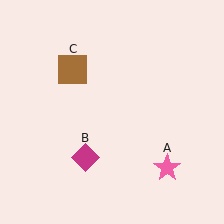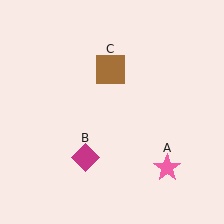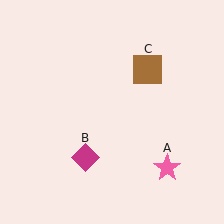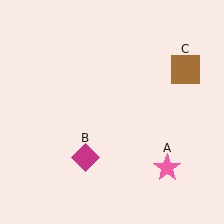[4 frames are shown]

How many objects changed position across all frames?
1 object changed position: brown square (object C).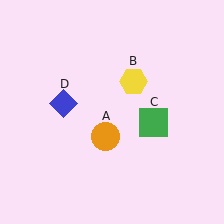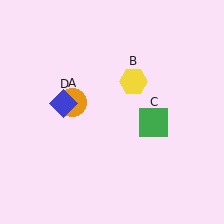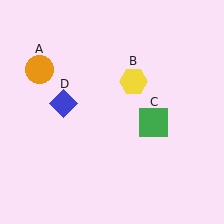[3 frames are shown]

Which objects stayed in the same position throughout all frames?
Yellow hexagon (object B) and green square (object C) and blue diamond (object D) remained stationary.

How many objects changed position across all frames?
1 object changed position: orange circle (object A).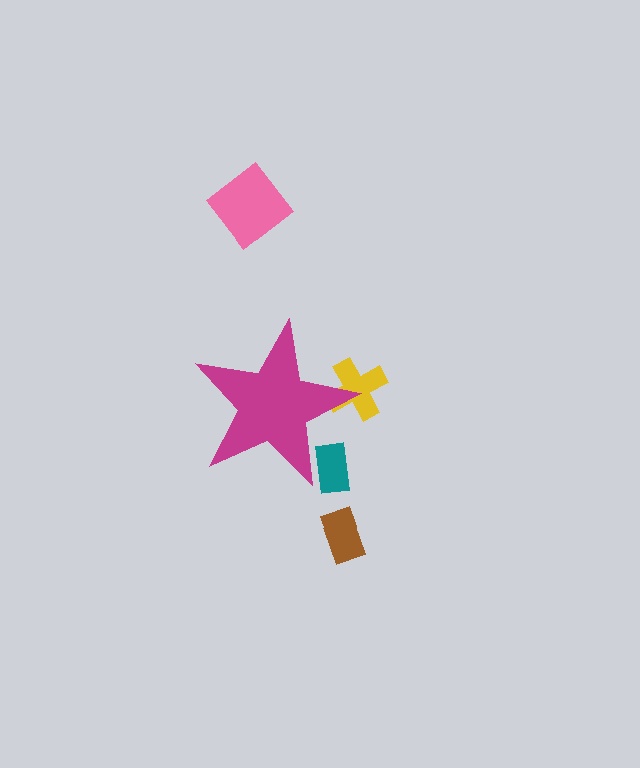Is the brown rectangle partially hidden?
No, the brown rectangle is fully visible.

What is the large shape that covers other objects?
A magenta star.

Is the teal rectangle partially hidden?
Yes, the teal rectangle is partially hidden behind the magenta star.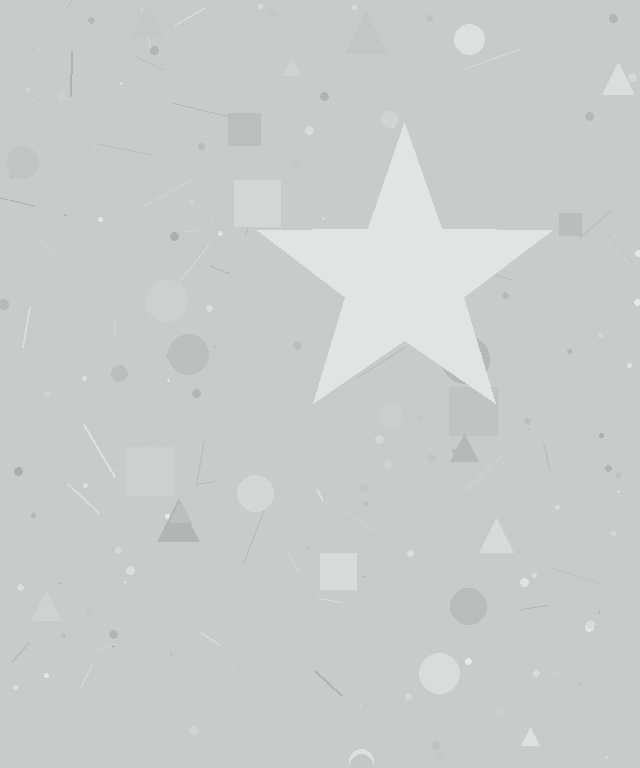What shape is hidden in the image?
A star is hidden in the image.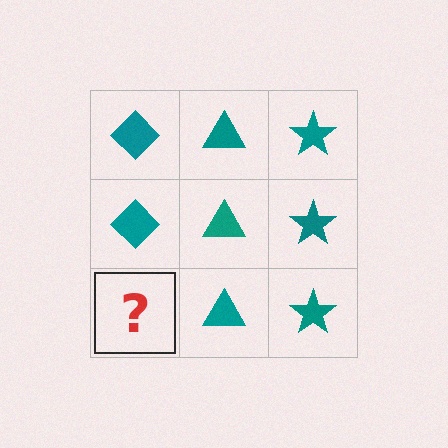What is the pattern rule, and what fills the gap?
The rule is that each column has a consistent shape. The gap should be filled with a teal diamond.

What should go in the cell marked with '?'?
The missing cell should contain a teal diamond.